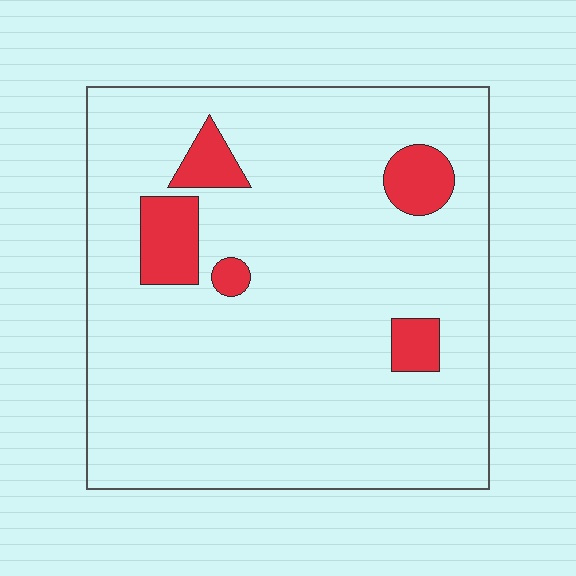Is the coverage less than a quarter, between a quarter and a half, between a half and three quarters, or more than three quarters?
Less than a quarter.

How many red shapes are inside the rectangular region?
5.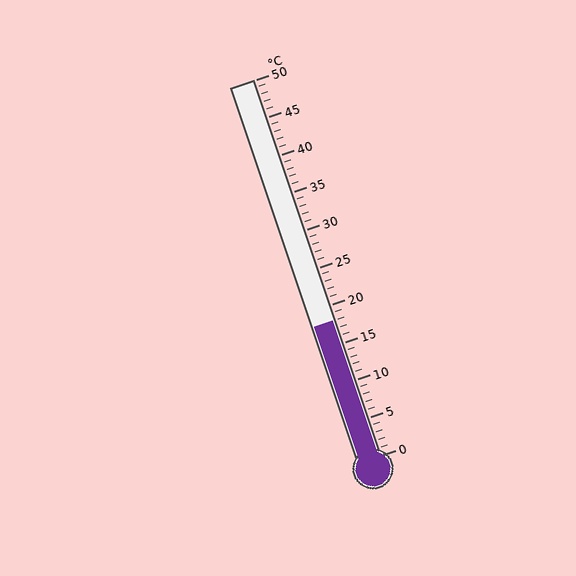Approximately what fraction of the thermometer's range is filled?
The thermometer is filled to approximately 35% of its range.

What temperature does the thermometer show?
The thermometer shows approximately 18°C.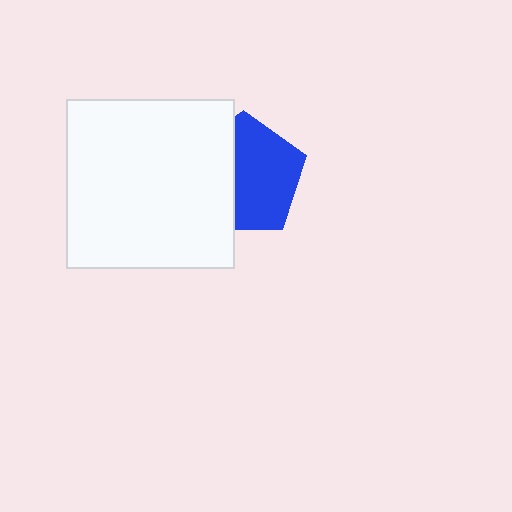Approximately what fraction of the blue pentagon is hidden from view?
Roughly 41% of the blue pentagon is hidden behind the white square.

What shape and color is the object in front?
The object in front is a white square.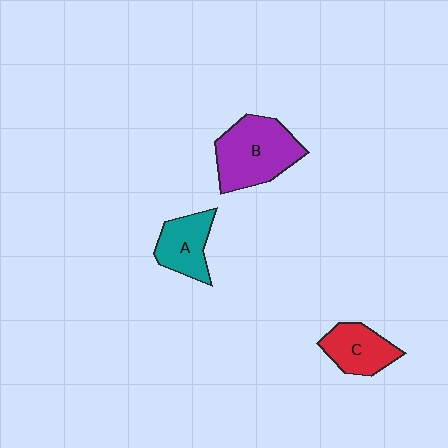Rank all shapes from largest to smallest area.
From largest to smallest: B (purple), A (teal), C (red).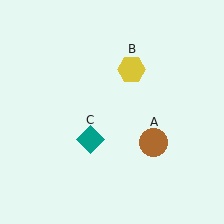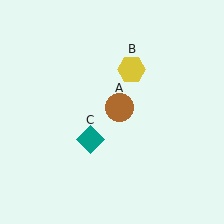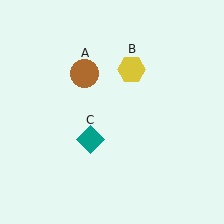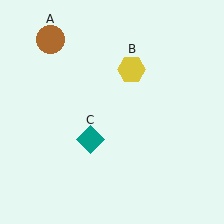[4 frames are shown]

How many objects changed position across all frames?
1 object changed position: brown circle (object A).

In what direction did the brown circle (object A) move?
The brown circle (object A) moved up and to the left.